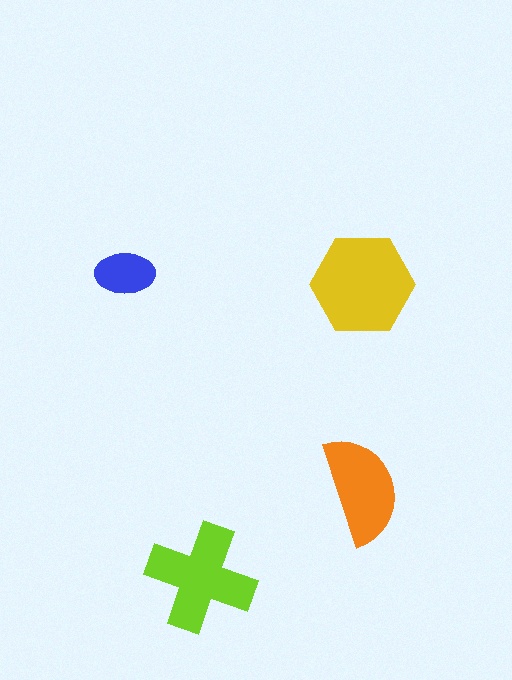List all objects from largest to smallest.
The yellow hexagon, the lime cross, the orange semicircle, the blue ellipse.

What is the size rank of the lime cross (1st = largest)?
2nd.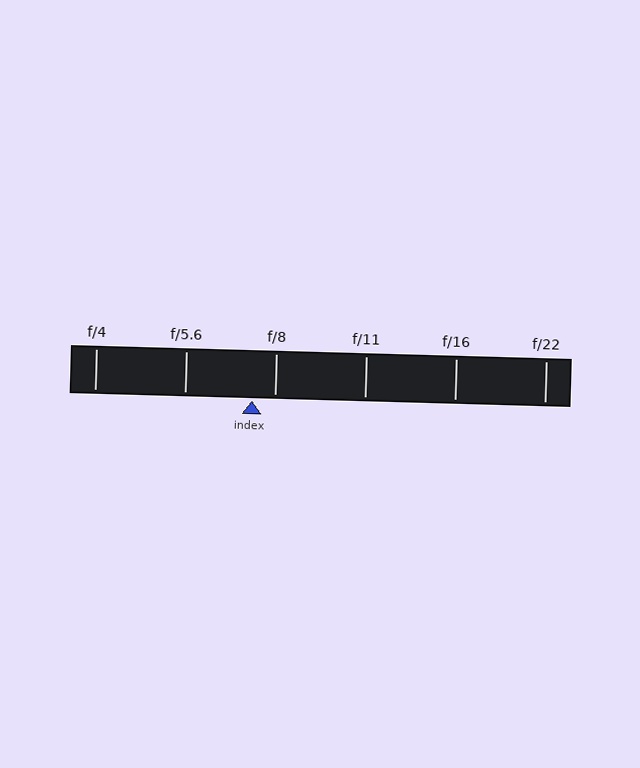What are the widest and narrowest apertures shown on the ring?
The widest aperture shown is f/4 and the narrowest is f/22.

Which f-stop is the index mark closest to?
The index mark is closest to f/8.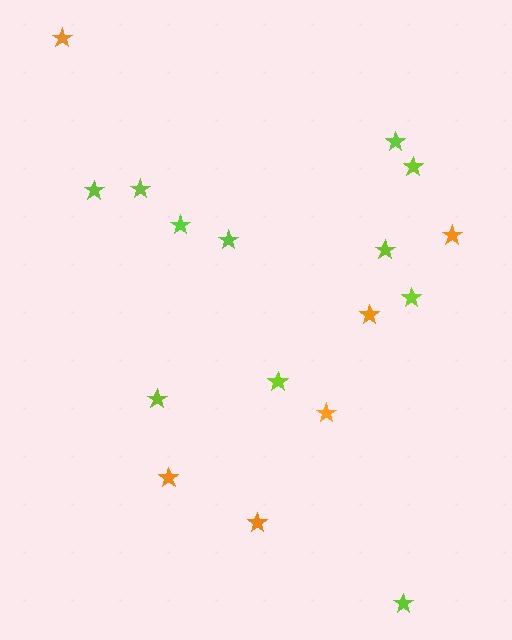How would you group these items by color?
There are 2 groups: one group of orange stars (6) and one group of lime stars (11).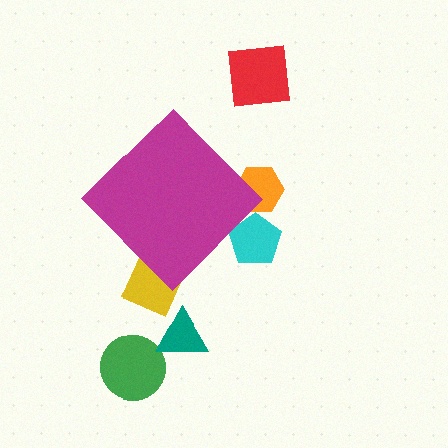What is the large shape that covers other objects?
A magenta diamond.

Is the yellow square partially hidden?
Yes, the yellow square is partially hidden behind the magenta diamond.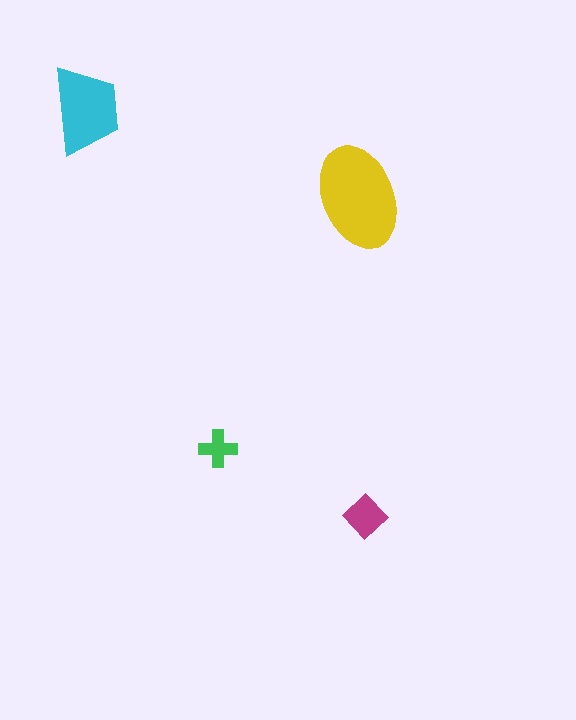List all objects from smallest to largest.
The green cross, the magenta diamond, the cyan trapezoid, the yellow ellipse.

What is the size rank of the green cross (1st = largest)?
4th.